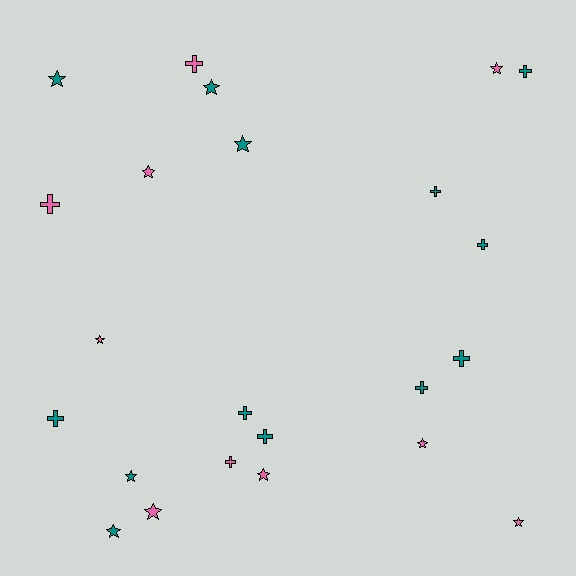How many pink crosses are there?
There are 3 pink crosses.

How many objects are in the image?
There are 23 objects.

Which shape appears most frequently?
Star, with 12 objects.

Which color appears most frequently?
Teal, with 13 objects.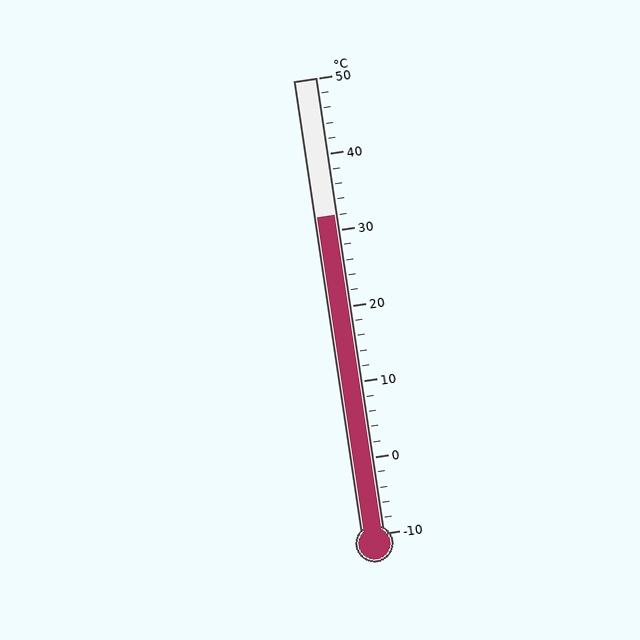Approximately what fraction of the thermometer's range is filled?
The thermometer is filled to approximately 70% of its range.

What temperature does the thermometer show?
The thermometer shows approximately 32°C.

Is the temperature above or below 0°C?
The temperature is above 0°C.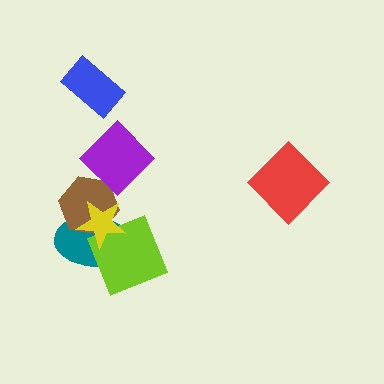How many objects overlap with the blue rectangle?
0 objects overlap with the blue rectangle.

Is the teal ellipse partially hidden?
Yes, it is partially covered by another shape.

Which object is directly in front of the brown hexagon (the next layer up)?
The yellow star is directly in front of the brown hexagon.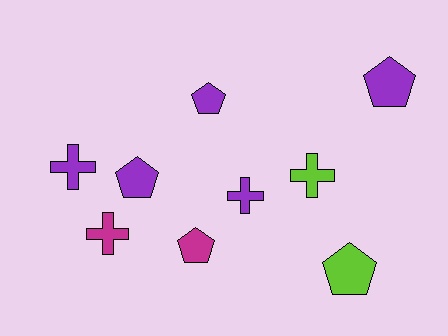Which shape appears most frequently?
Pentagon, with 5 objects.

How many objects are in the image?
There are 9 objects.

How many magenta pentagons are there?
There is 1 magenta pentagon.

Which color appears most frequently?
Purple, with 5 objects.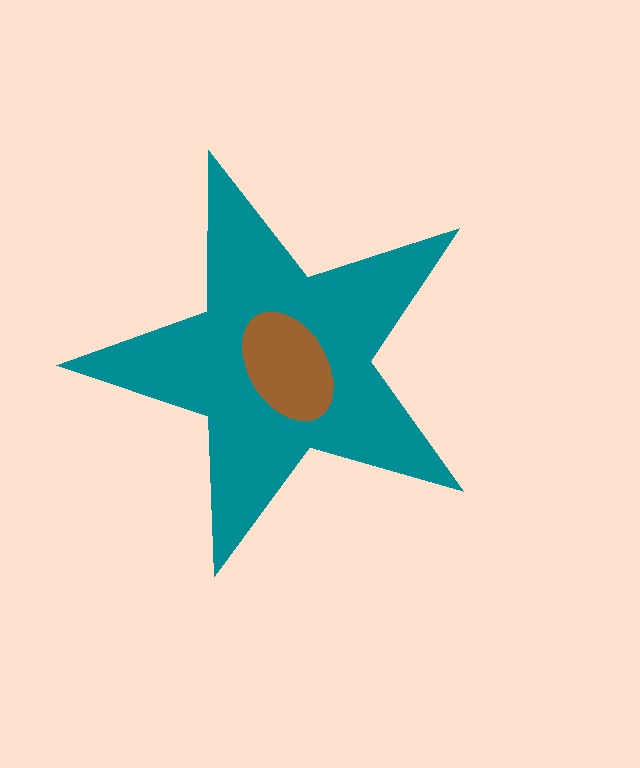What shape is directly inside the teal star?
The brown ellipse.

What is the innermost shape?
The brown ellipse.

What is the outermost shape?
The teal star.